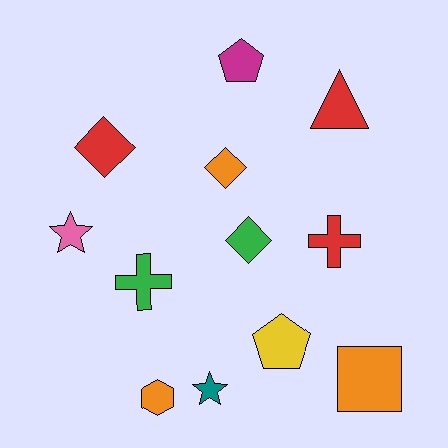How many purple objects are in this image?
There are no purple objects.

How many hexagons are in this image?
There is 1 hexagon.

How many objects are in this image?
There are 12 objects.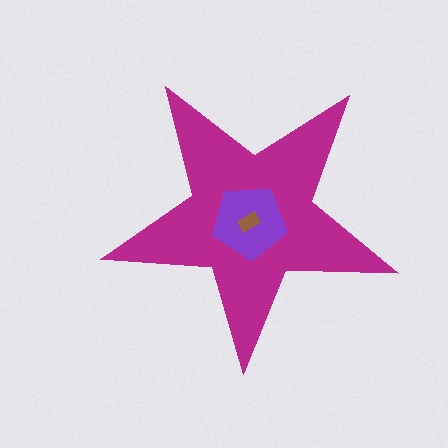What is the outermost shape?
The magenta star.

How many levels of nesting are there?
3.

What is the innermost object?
The brown rectangle.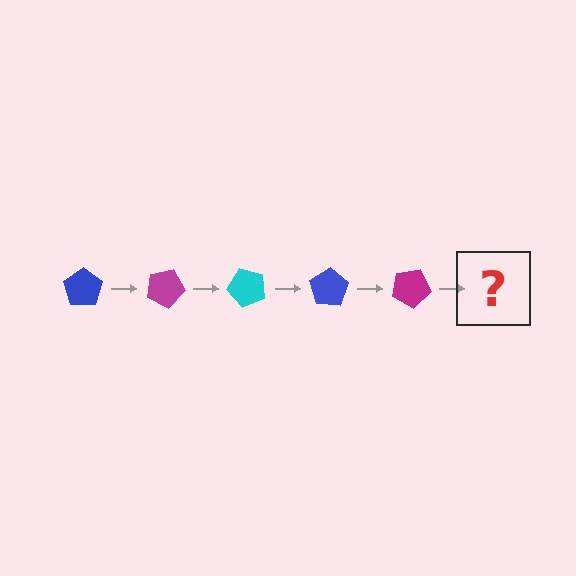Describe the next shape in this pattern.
It should be a cyan pentagon, rotated 125 degrees from the start.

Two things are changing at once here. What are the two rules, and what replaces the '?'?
The two rules are that it rotates 25 degrees each step and the color cycles through blue, magenta, and cyan. The '?' should be a cyan pentagon, rotated 125 degrees from the start.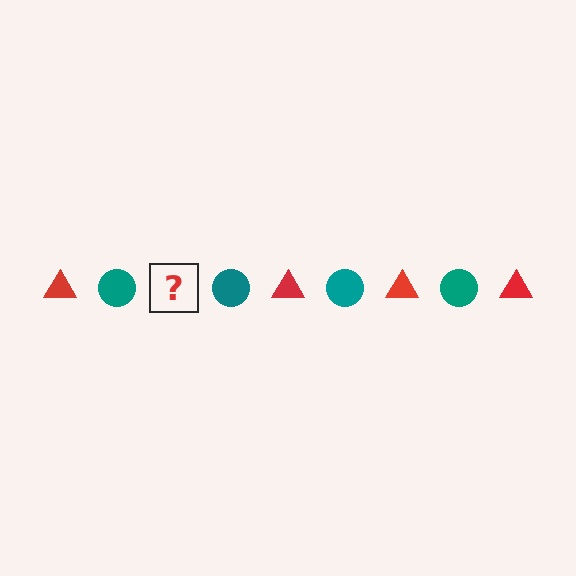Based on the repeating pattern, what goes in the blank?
The blank should be a red triangle.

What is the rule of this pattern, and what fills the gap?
The rule is that the pattern alternates between red triangle and teal circle. The gap should be filled with a red triangle.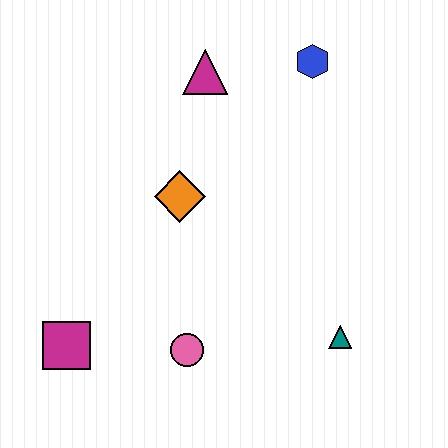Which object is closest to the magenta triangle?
The blue hexagon is closest to the magenta triangle.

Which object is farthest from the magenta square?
The blue hexagon is farthest from the magenta square.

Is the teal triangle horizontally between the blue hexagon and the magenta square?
No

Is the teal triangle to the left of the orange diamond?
No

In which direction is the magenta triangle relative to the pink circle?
The magenta triangle is above the pink circle.